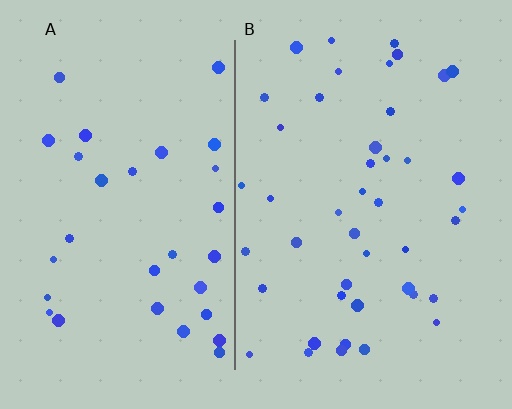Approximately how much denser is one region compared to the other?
Approximately 1.4× — region B over region A.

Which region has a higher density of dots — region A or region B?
B (the right).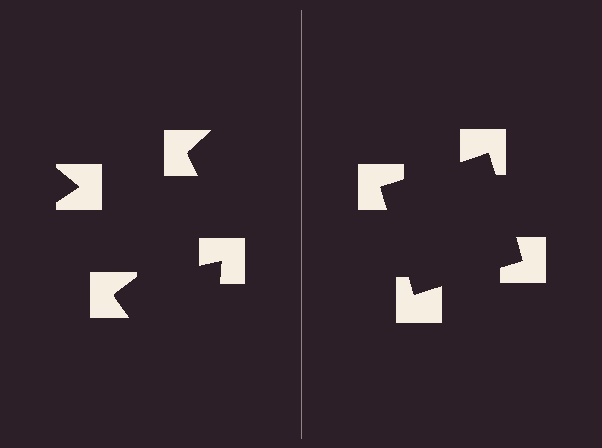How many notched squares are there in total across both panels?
8 — 4 on each side.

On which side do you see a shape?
An illusory square appears on the right side. On the left side the wedge cuts are rotated, so no coherent shape forms.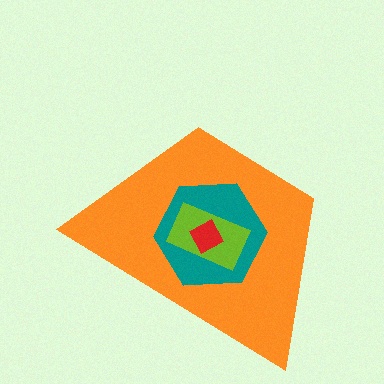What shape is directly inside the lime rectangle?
The red square.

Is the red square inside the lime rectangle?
Yes.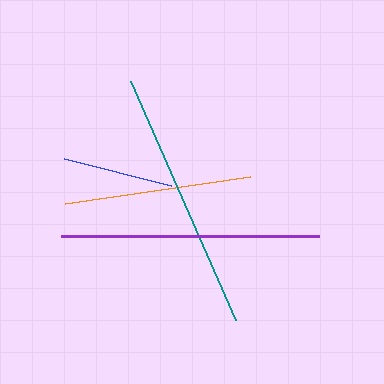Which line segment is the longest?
The teal line is the longest at approximately 261 pixels.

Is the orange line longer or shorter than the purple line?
The purple line is longer than the orange line.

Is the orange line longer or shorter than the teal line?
The teal line is longer than the orange line.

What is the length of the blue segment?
The blue segment is approximately 111 pixels long.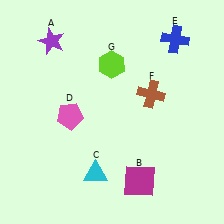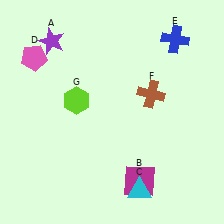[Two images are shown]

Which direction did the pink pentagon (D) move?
The pink pentagon (D) moved up.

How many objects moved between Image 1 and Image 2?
3 objects moved between the two images.